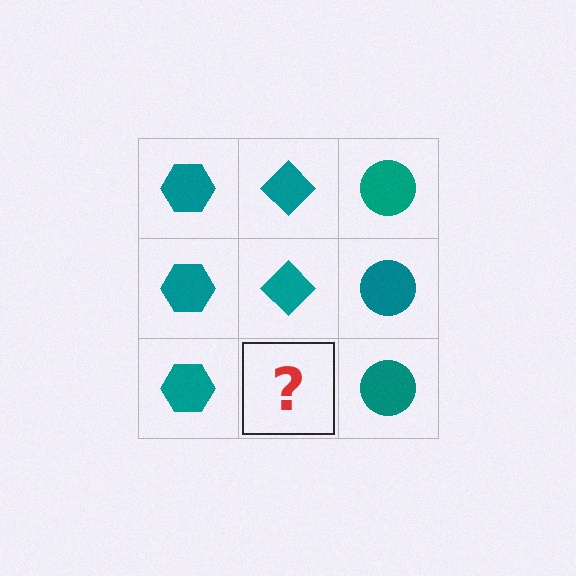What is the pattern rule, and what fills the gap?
The rule is that each column has a consistent shape. The gap should be filled with a teal diamond.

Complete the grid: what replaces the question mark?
The question mark should be replaced with a teal diamond.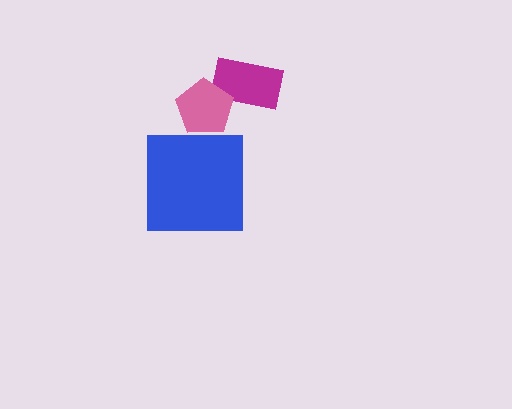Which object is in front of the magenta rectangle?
The pink pentagon is in front of the magenta rectangle.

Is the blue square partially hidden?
No, no other shape covers it.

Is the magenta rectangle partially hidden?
Yes, it is partially covered by another shape.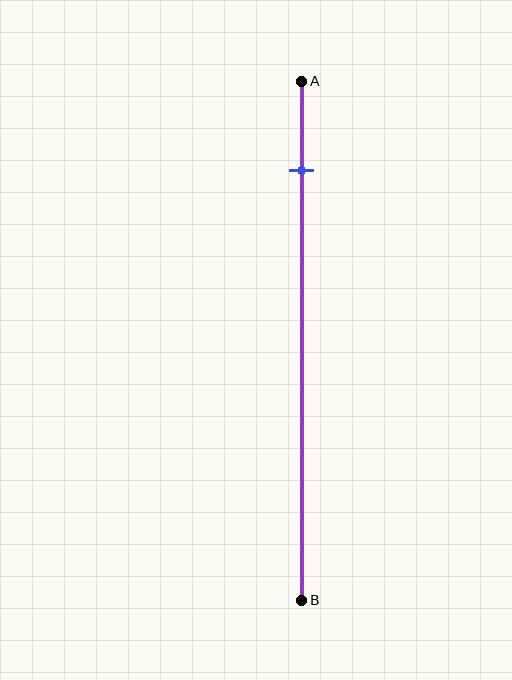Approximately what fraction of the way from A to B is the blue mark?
The blue mark is approximately 15% of the way from A to B.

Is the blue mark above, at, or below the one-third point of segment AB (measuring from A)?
The blue mark is above the one-third point of segment AB.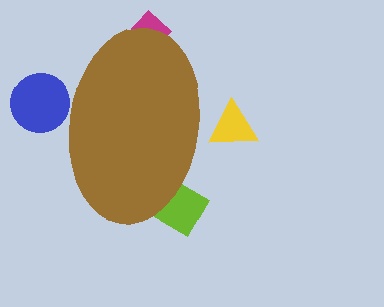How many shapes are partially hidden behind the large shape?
4 shapes are partially hidden.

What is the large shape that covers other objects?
A brown ellipse.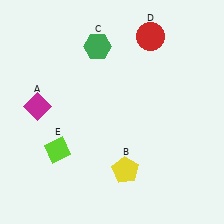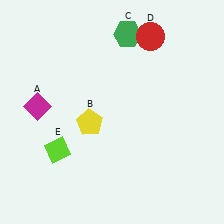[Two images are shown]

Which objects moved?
The objects that moved are: the yellow pentagon (B), the green hexagon (C).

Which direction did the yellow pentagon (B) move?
The yellow pentagon (B) moved up.